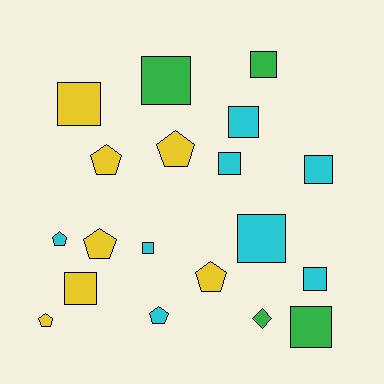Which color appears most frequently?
Cyan, with 8 objects.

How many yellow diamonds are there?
There are no yellow diamonds.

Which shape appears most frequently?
Square, with 11 objects.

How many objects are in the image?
There are 19 objects.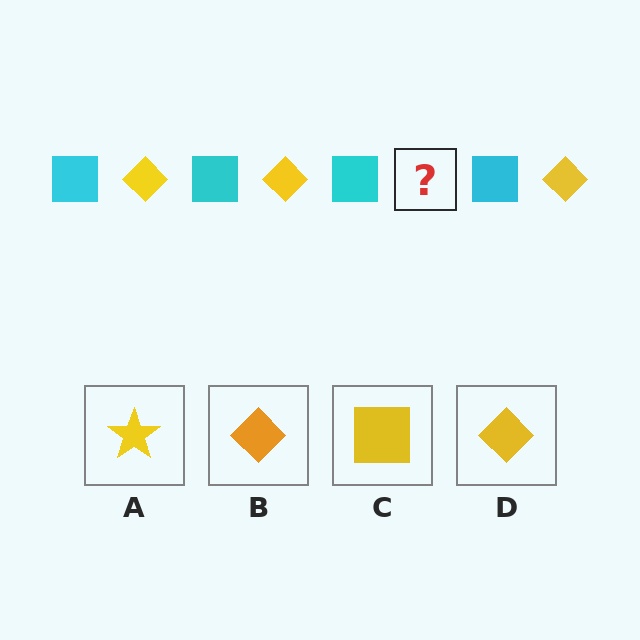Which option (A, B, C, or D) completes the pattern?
D.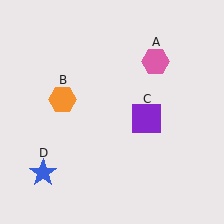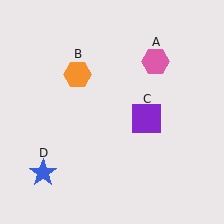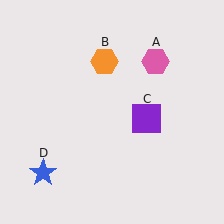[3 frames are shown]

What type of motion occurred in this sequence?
The orange hexagon (object B) rotated clockwise around the center of the scene.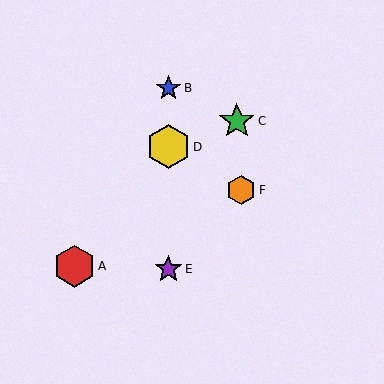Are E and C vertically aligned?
No, E is at x≈168 and C is at x≈237.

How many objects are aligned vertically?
3 objects (B, D, E) are aligned vertically.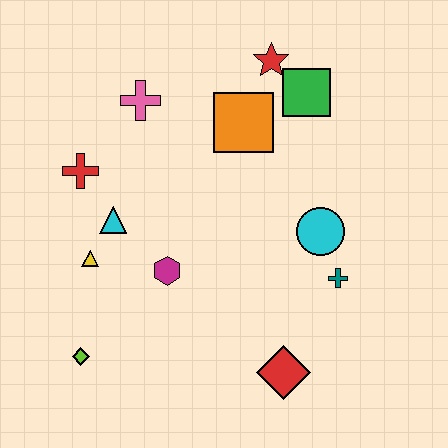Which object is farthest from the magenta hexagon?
The red star is farthest from the magenta hexagon.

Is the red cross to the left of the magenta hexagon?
Yes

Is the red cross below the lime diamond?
No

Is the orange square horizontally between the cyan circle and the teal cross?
No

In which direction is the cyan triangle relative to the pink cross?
The cyan triangle is below the pink cross.